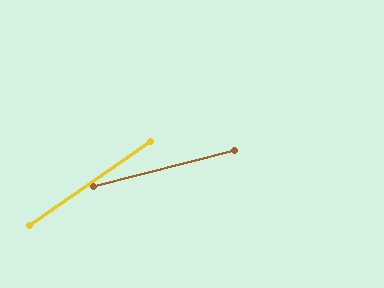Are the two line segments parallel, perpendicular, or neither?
Neither parallel nor perpendicular — they differ by about 20°.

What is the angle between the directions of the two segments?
Approximately 20 degrees.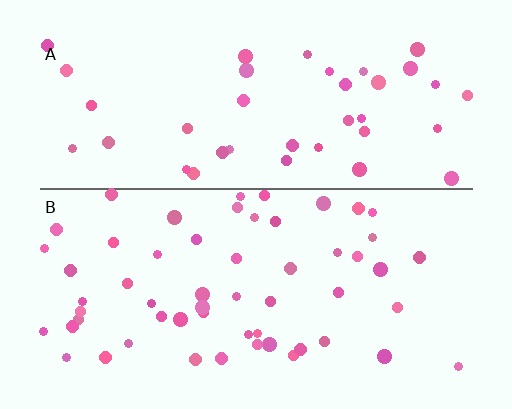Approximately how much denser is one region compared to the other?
Approximately 1.4× — region B over region A.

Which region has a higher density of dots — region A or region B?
B (the bottom).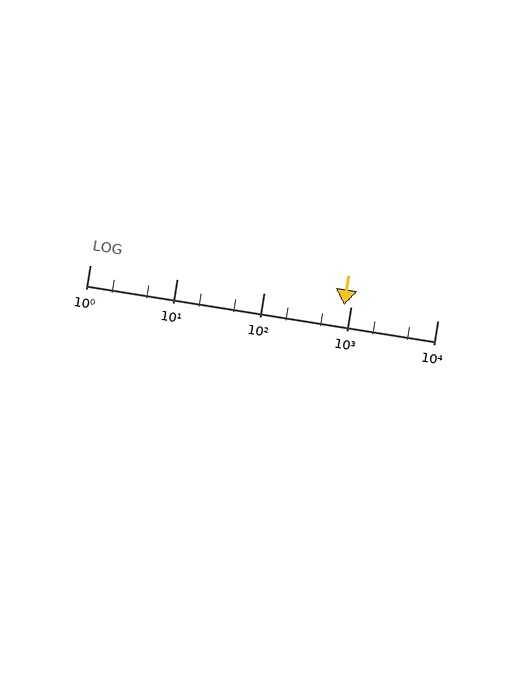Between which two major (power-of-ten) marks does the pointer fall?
The pointer is between 100 and 1000.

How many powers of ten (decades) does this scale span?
The scale spans 4 decades, from 1 to 10000.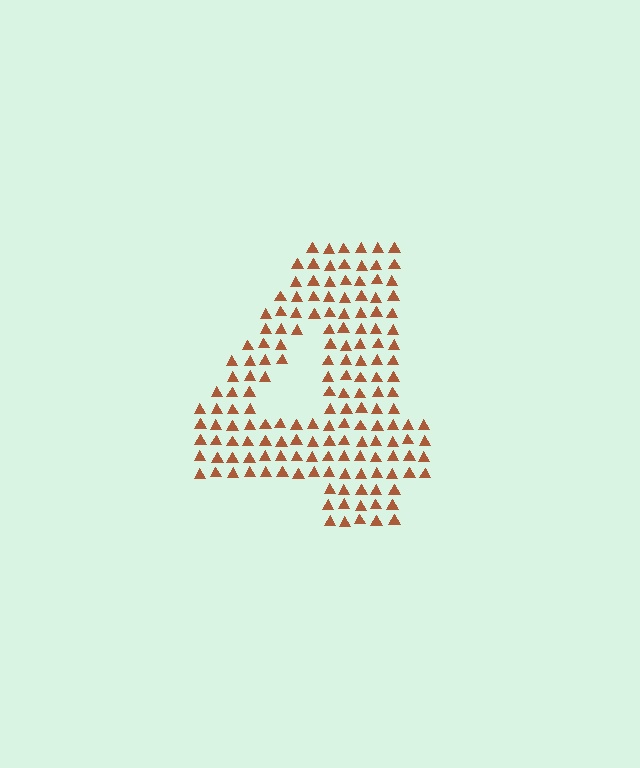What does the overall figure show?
The overall figure shows the digit 4.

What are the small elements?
The small elements are triangles.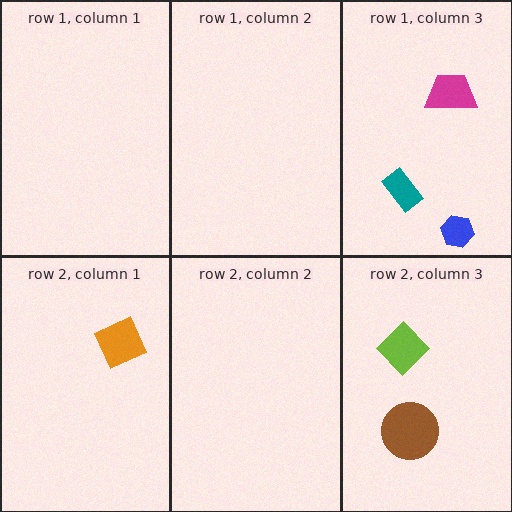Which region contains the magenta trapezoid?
The row 1, column 3 region.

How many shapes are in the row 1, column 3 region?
3.